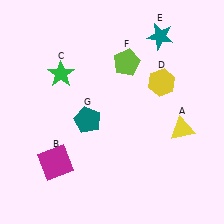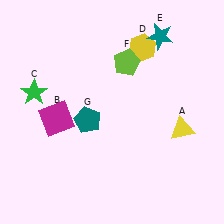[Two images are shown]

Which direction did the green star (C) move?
The green star (C) moved left.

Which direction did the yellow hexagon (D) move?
The yellow hexagon (D) moved up.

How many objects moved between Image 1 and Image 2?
3 objects moved between the two images.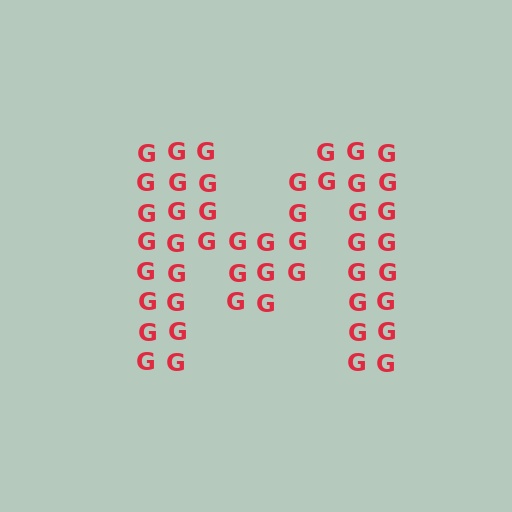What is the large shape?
The large shape is the letter M.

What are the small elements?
The small elements are letter G's.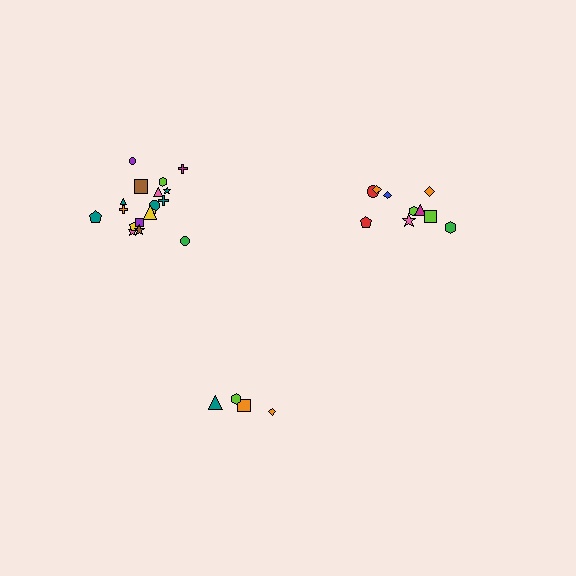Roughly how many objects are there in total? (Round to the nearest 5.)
Roughly 30 objects in total.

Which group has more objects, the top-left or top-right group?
The top-left group.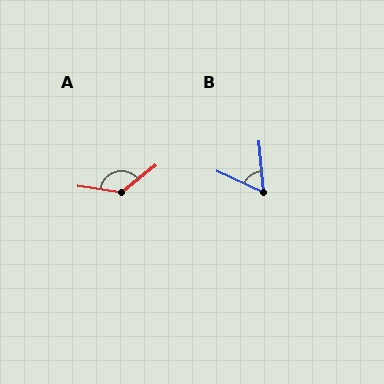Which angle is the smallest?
B, at approximately 60 degrees.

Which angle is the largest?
A, at approximately 133 degrees.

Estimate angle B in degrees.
Approximately 60 degrees.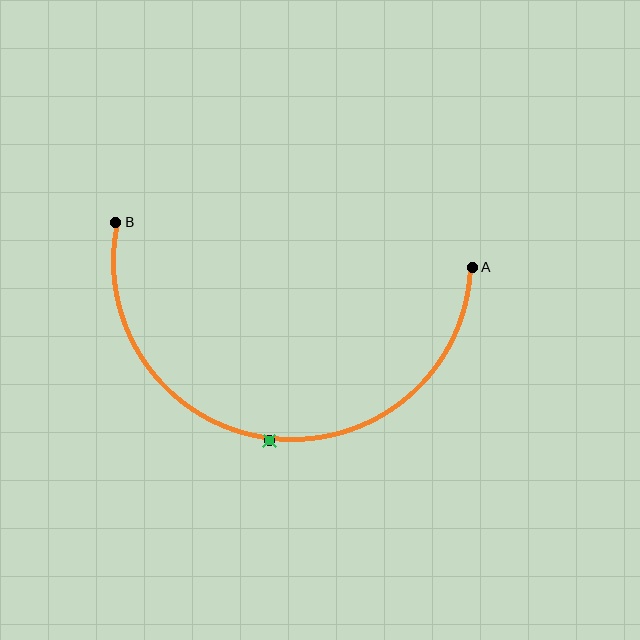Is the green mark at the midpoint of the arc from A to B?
Yes. The green mark lies on the arc at equal arc-length from both A and B — it is the arc midpoint.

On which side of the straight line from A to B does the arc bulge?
The arc bulges below the straight line connecting A and B.